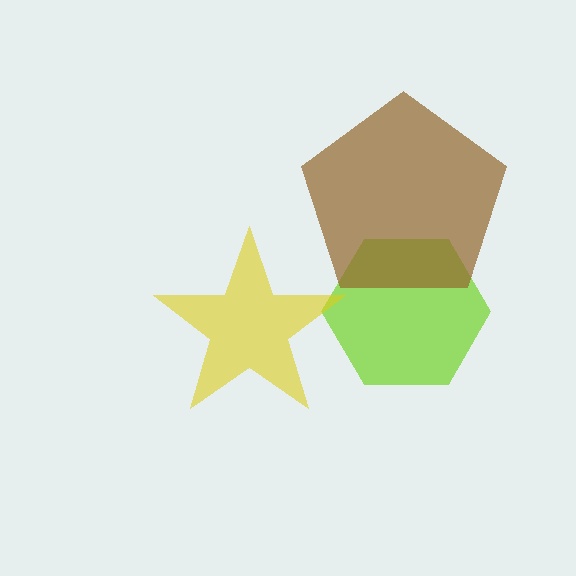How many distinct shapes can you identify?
There are 3 distinct shapes: a lime hexagon, a brown pentagon, a yellow star.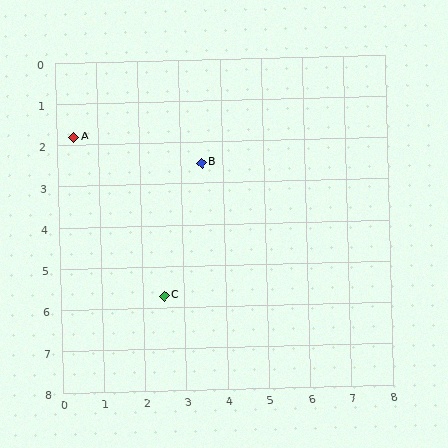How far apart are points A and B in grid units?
Points A and B are about 3.2 grid units apart.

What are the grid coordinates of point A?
Point A is at approximately (0.4, 1.8).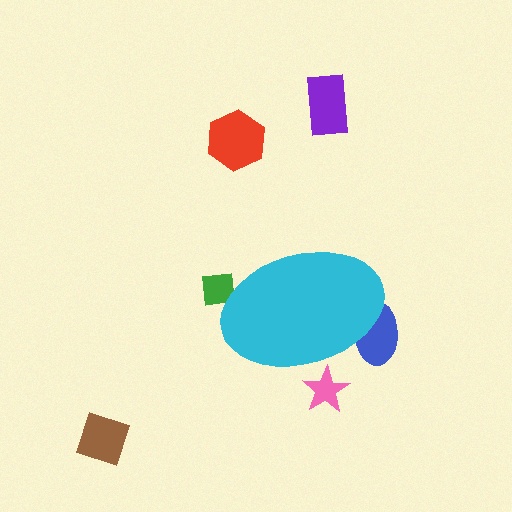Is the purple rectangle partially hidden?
No, the purple rectangle is fully visible.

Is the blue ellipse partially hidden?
Yes, the blue ellipse is partially hidden behind the cyan ellipse.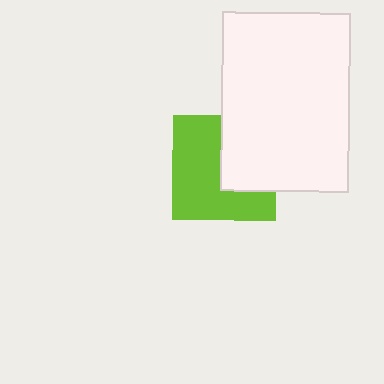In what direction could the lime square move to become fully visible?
The lime square could move left. That would shift it out from behind the white rectangle entirely.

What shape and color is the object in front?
The object in front is a white rectangle.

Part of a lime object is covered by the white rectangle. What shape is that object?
It is a square.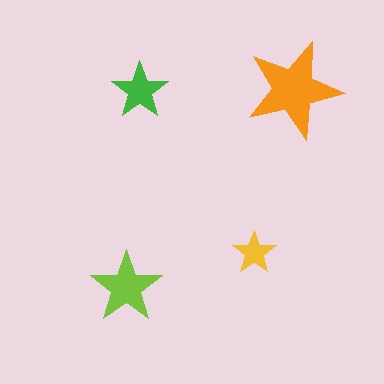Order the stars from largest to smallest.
the orange one, the lime one, the green one, the yellow one.